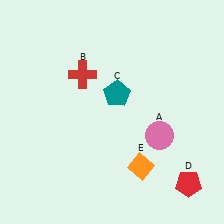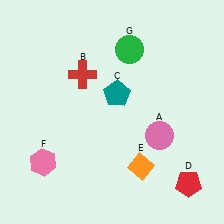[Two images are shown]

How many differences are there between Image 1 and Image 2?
There are 2 differences between the two images.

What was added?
A pink hexagon (F), a green circle (G) were added in Image 2.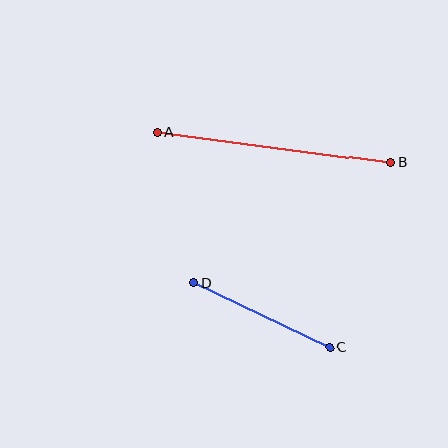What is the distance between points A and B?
The distance is approximately 235 pixels.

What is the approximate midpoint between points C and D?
The midpoint is at approximately (262, 315) pixels.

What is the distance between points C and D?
The distance is approximately 150 pixels.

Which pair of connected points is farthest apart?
Points A and B are farthest apart.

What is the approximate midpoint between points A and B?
The midpoint is at approximately (274, 147) pixels.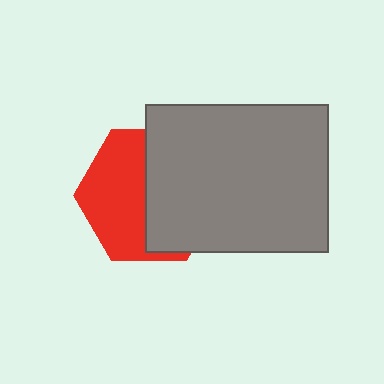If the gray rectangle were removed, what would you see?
You would see the complete red hexagon.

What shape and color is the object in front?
The object in front is a gray rectangle.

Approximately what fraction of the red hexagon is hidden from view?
Roughly 51% of the red hexagon is hidden behind the gray rectangle.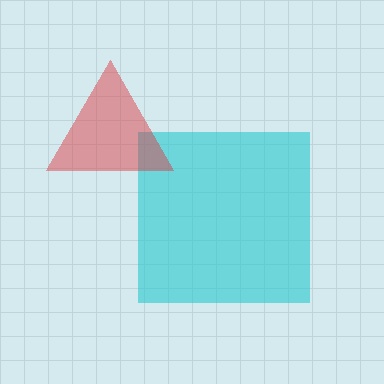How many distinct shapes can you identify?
There are 2 distinct shapes: a cyan square, a red triangle.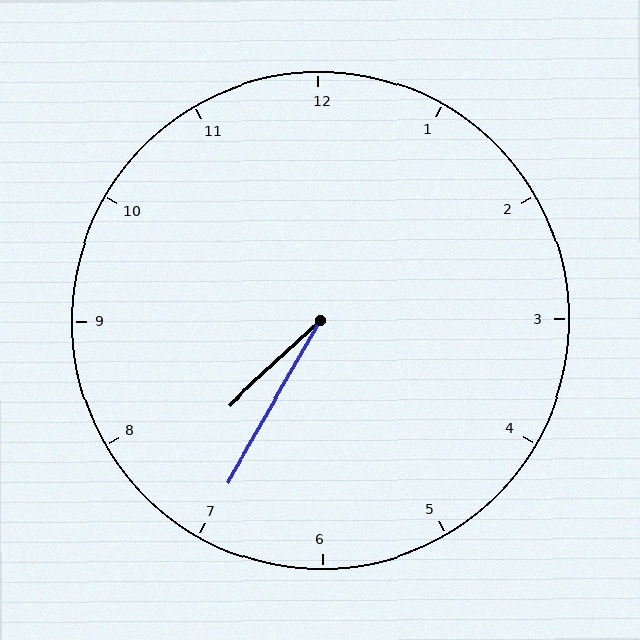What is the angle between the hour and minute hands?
Approximately 18 degrees.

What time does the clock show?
7:35.